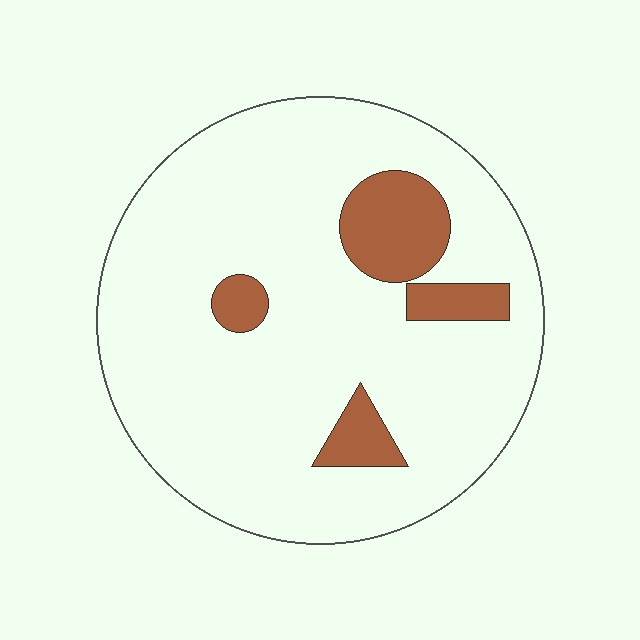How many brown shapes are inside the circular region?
4.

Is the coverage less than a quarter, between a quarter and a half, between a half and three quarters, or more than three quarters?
Less than a quarter.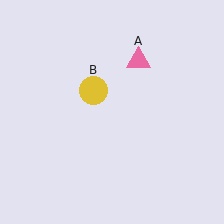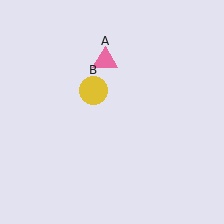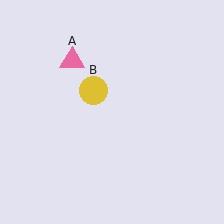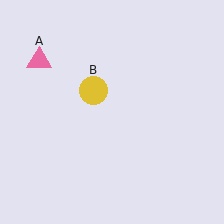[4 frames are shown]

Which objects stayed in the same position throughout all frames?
Yellow circle (object B) remained stationary.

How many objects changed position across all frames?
1 object changed position: pink triangle (object A).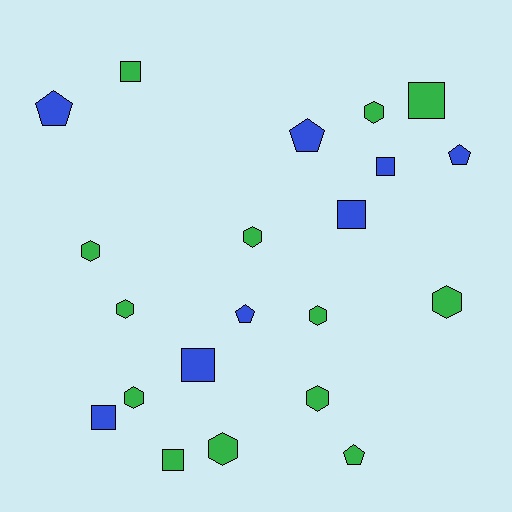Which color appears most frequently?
Green, with 13 objects.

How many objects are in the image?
There are 21 objects.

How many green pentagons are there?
There is 1 green pentagon.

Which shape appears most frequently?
Hexagon, with 9 objects.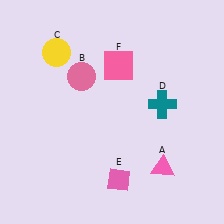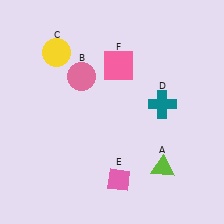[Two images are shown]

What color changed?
The triangle (A) changed from pink in Image 1 to lime in Image 2.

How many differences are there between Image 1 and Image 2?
There is 1 difference between the two images.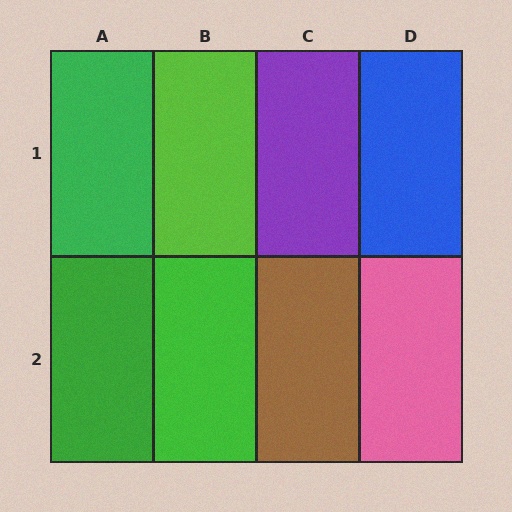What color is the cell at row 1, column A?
Green.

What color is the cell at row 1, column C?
Purple.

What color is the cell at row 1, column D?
Blue.